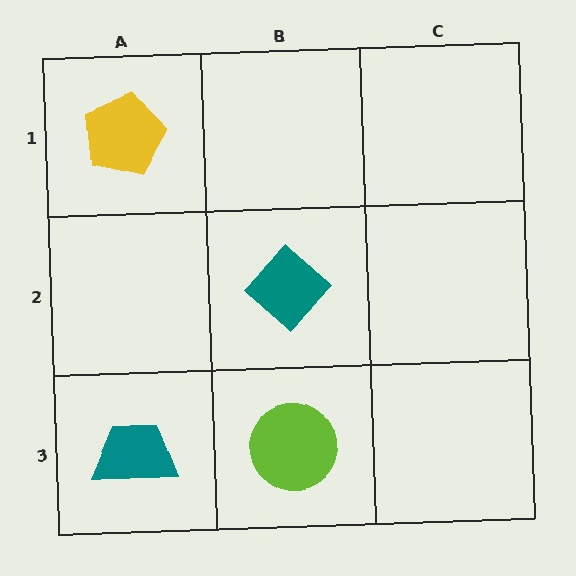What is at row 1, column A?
A yellow pentagon.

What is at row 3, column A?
A teal trapezoid.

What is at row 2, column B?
A teal diamond.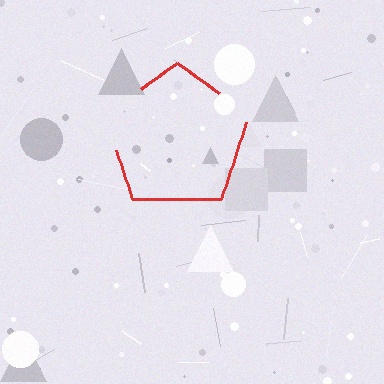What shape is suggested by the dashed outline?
The dashed outline suggests a pentagon.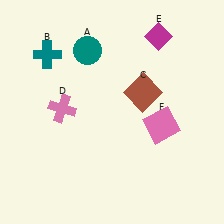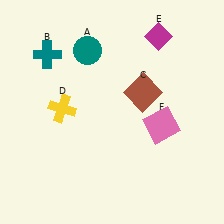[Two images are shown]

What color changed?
The cross (D) changed from pink in Image 1 to yellow in Image 2.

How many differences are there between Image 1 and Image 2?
There is 1 difference between the two images.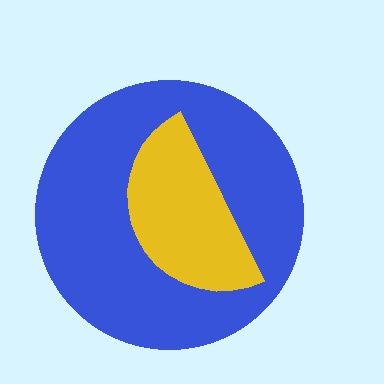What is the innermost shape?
The yellow semicircle.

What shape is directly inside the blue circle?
The yellow semicircle.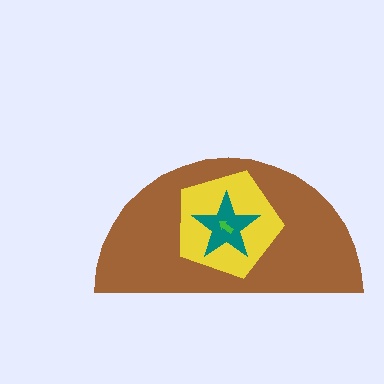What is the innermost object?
The green arrow.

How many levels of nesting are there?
4.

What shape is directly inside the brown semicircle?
The yellow pentagon.